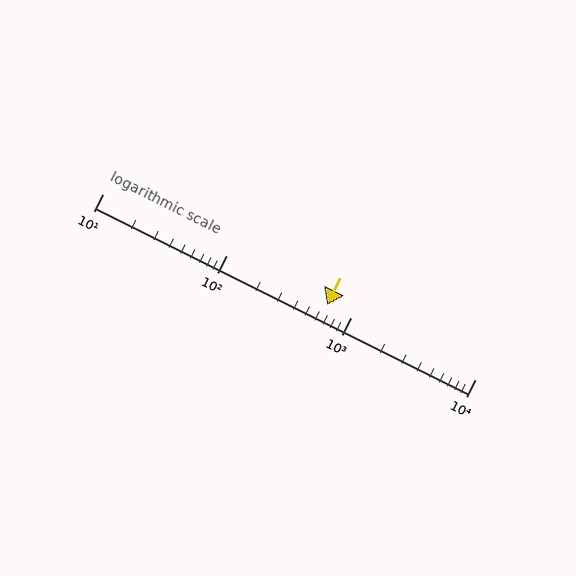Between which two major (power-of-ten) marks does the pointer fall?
The pointer is between 100 and 1000.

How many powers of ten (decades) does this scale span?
The scale spans 3 decades, from 10 to 10000.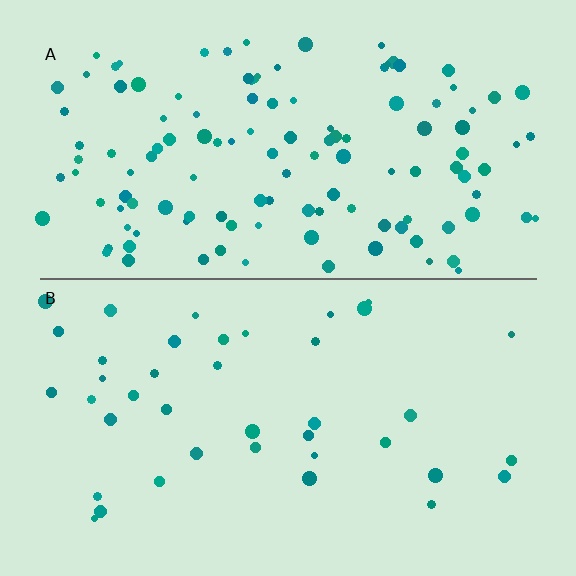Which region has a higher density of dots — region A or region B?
A (the top).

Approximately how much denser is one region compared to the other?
Approximately 3.2× — region A over region B.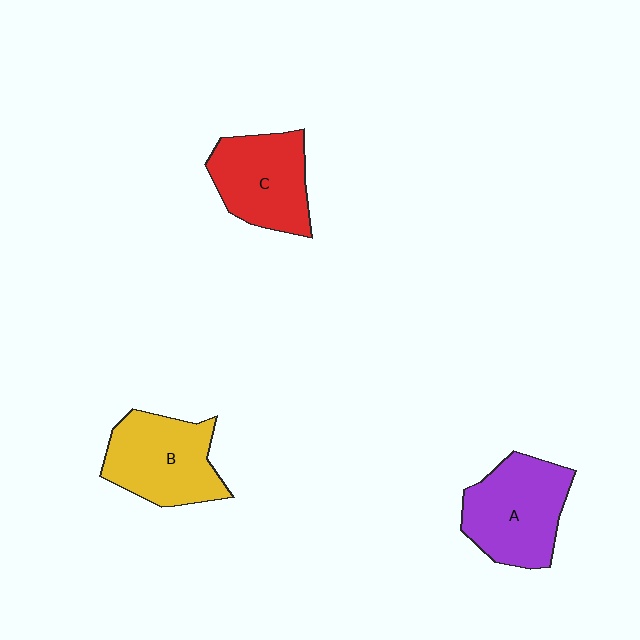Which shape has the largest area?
Shape A (purple).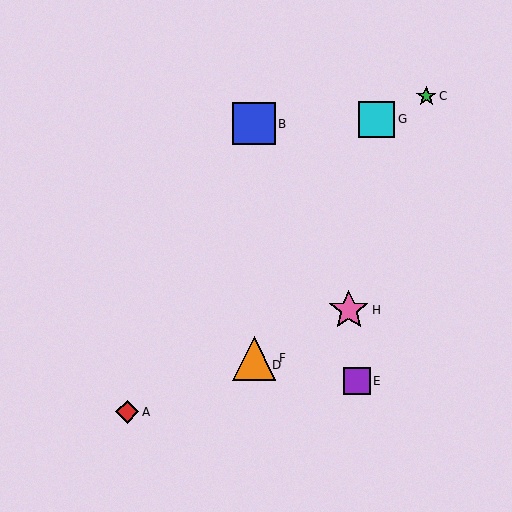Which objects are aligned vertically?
Objects B, D, F are aligned vertically.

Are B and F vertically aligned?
Yes, both are at x≈254.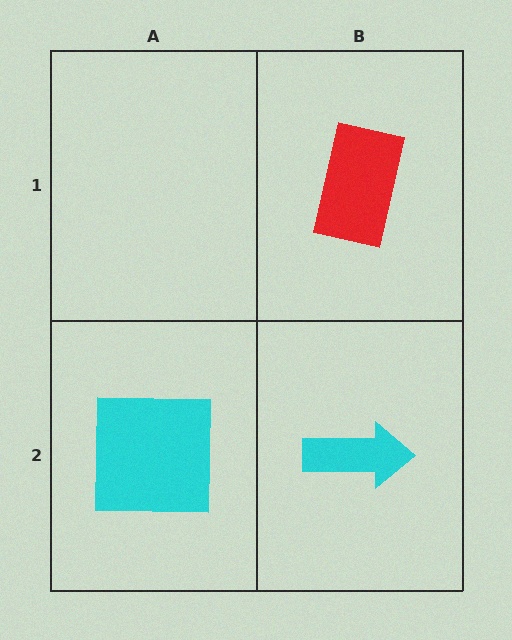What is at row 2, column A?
A cyan square.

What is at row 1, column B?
A red rectangle.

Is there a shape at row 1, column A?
No, that cell is empty.